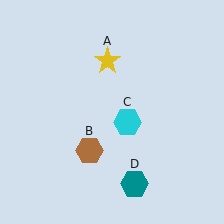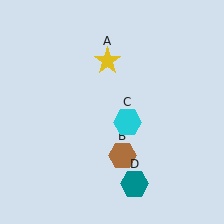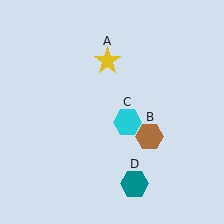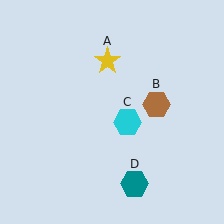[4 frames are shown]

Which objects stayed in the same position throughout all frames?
Yellow star (object A) and cyan hexagon (object C) and teal hexagon (object D) remained stationary.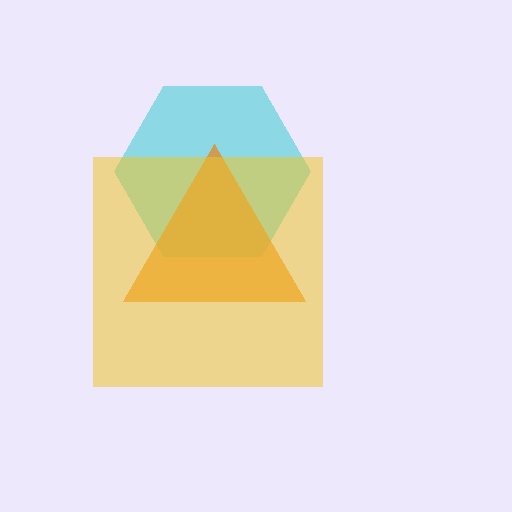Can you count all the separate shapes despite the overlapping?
Yes, there are 3 separate shapes.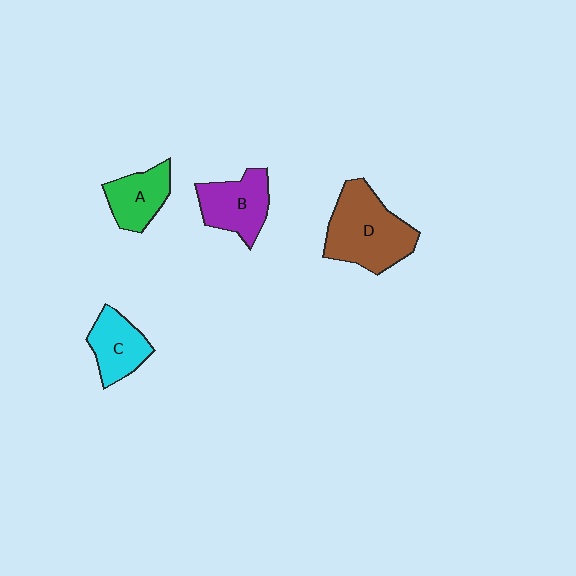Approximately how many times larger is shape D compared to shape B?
Approximately 1.5 times.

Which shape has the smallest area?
Shape A (green).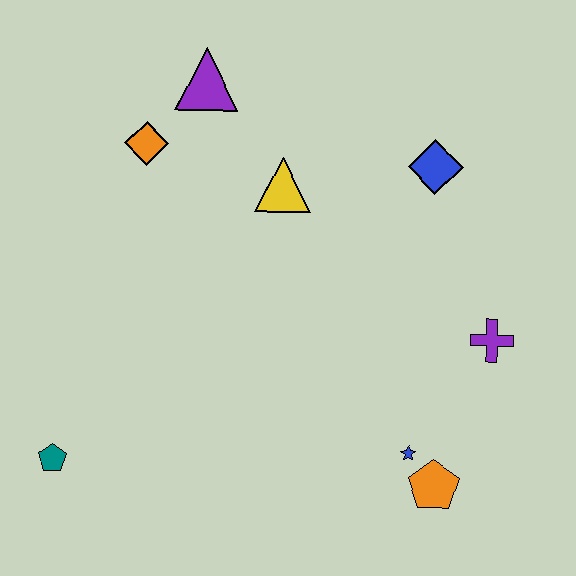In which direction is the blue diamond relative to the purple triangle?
The blue diamond is to the right of the purple triangle.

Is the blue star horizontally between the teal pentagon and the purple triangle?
No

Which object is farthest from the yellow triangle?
The teal pentagon is farthest from the yellow triangle.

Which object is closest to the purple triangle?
The orange diamond is closest to the purple triangle.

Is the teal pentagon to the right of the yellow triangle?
No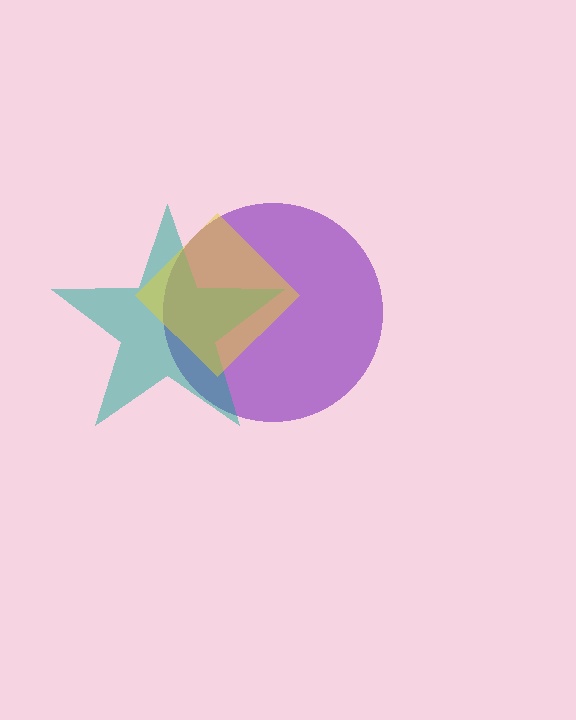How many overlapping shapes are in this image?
There are 3 overlapping shapes in the image.